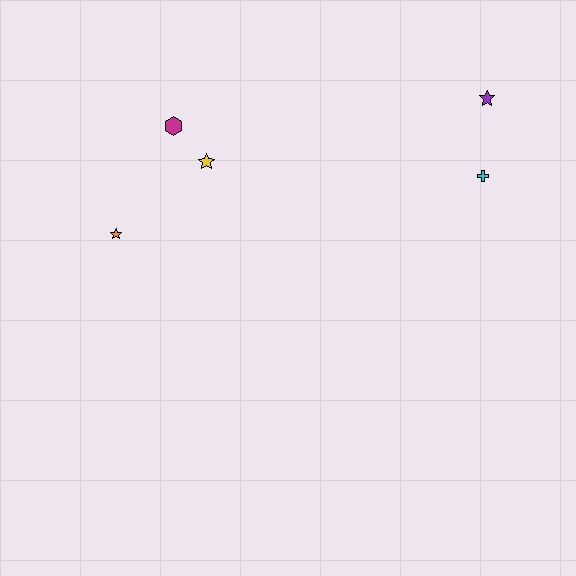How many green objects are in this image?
There are no green objects.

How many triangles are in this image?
There are no triangles.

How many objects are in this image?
There are 5 objects.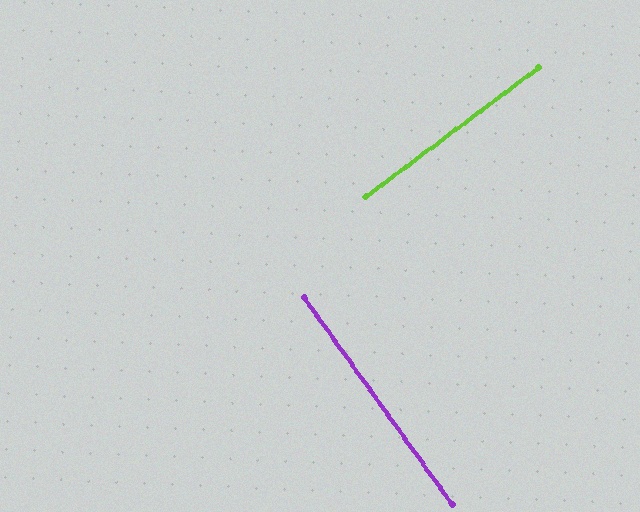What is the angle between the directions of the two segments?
Approximately 89 degrees.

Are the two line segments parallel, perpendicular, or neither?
Perpendicular — they meet at approximately 89°.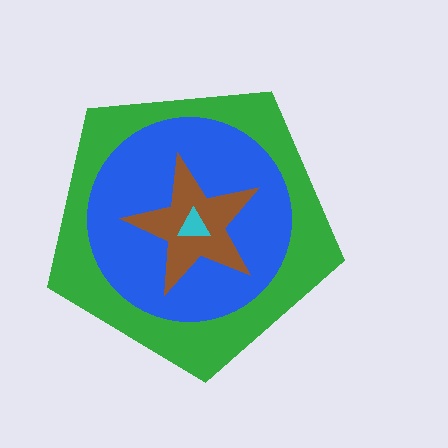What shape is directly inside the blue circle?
The brown star.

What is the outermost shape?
The green pentagon.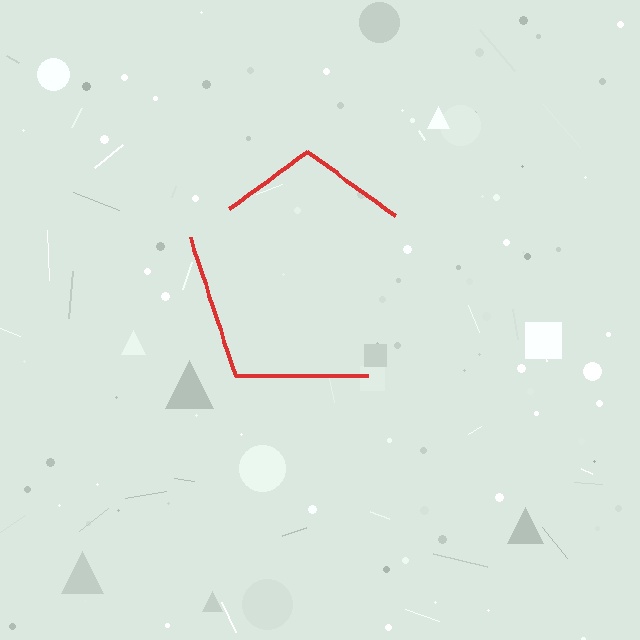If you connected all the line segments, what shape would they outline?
They would outline a pentagon.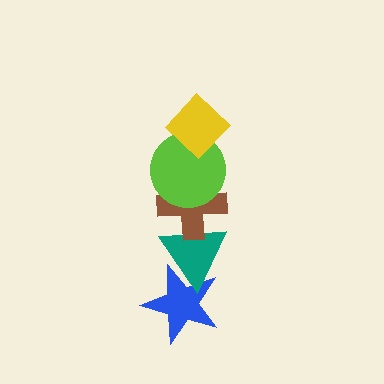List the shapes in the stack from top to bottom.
From top to bottom: the yellow diamond, the lime circle, the brown cross, the teal triangle, the blue star.